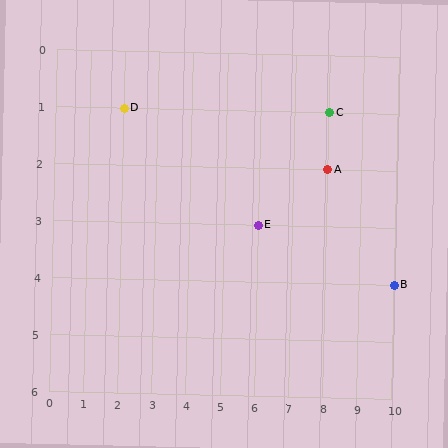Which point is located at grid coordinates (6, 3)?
Point E is at (6, 3).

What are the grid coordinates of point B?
Point B is at grid coordinates (10, 4).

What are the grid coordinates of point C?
Point C is at grid coordinates (8, 1).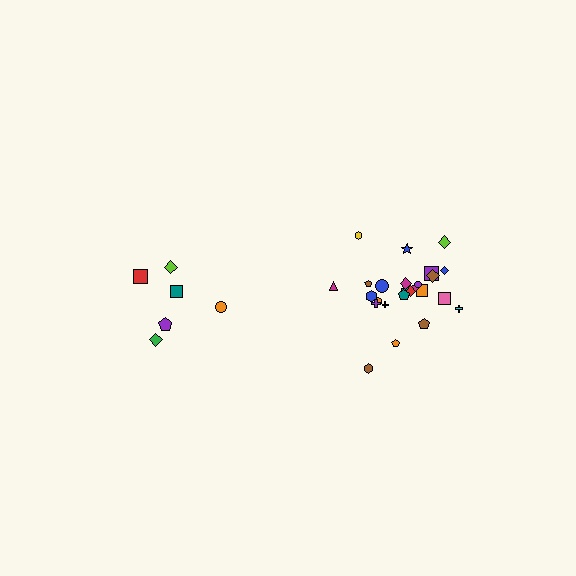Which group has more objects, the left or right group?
The right group.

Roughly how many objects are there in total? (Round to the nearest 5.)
Roughly 30 objects in total.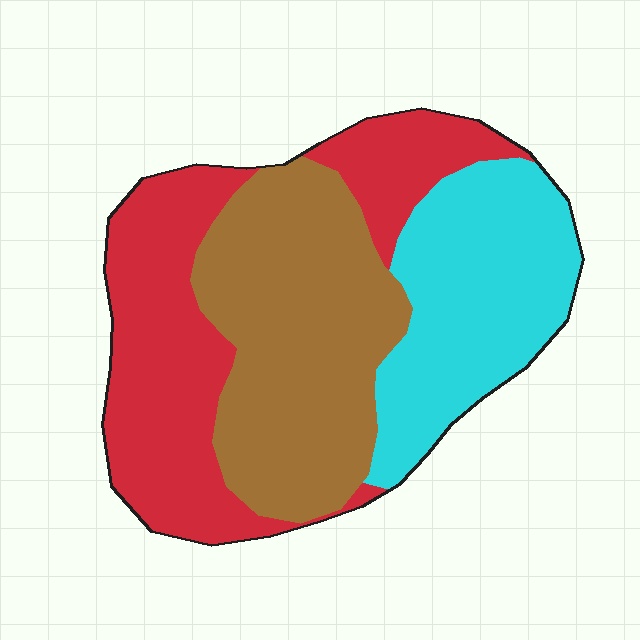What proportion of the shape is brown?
Brown covers around 35% of the shape.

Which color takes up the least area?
Cyan, at roughly 25%.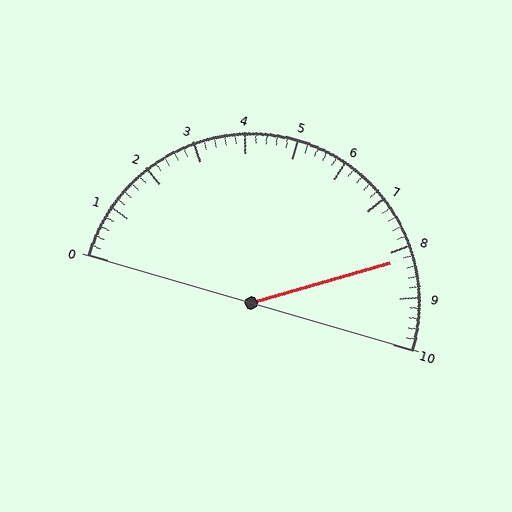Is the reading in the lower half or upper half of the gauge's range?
The reading is in the upper half of the range (0 to 10).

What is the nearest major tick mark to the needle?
The nearest major tick mark is 8.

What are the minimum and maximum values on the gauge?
The gauge ranges from 0 to 10.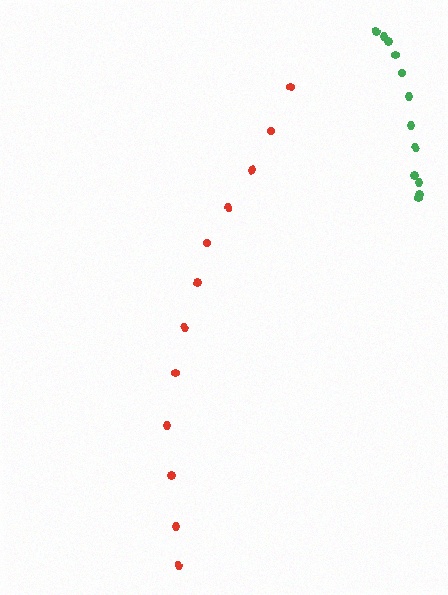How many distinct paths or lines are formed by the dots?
There are 2 distinct paths.